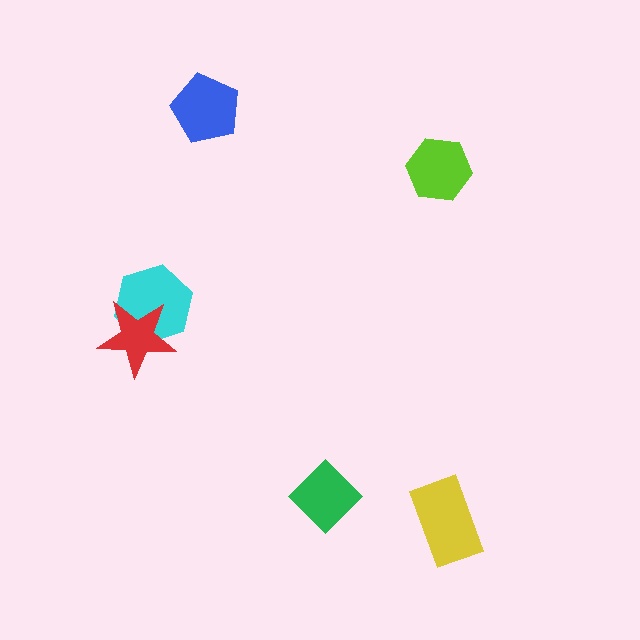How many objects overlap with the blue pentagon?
0 objects overlap with the blue pentagon.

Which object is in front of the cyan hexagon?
The red star is in front of the cyan hexagon.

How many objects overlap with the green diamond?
0 objects overlap with the green diamond.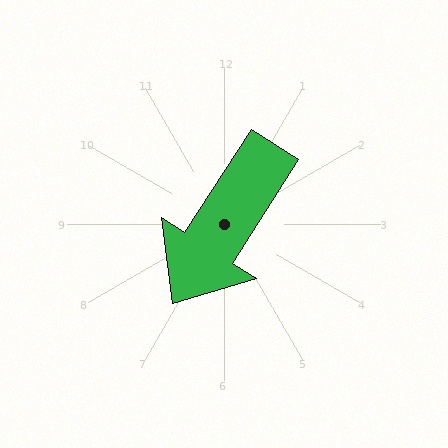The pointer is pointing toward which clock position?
Roughly 7 o'clock.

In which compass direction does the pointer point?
Southwest.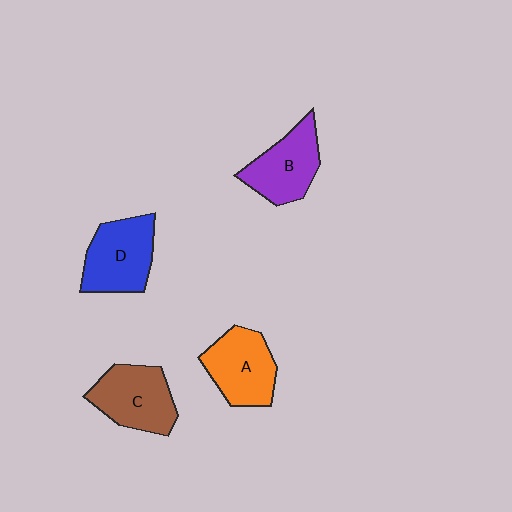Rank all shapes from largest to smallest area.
From largest to smallest: D (blue), C (brown), A (orange), B (purple).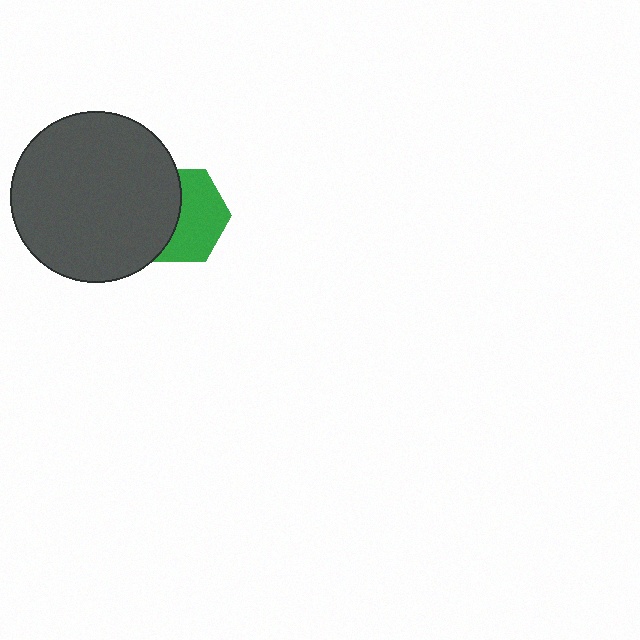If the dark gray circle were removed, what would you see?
You would see the complete green hexagon.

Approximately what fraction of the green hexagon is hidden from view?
Roughly 46% of the green hexagon is hidden behind the dark gray circle.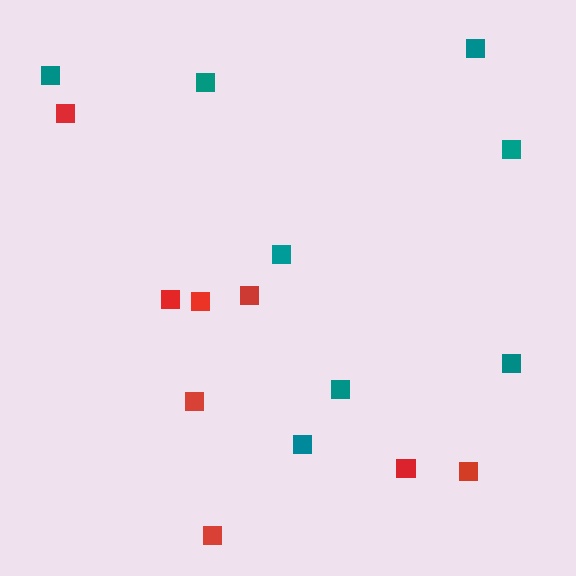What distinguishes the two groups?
There are 2 groups: one group of teal squares (8) and one group of red squares (8).